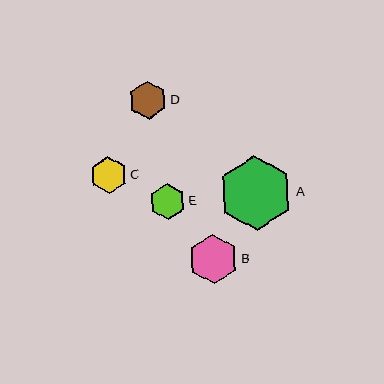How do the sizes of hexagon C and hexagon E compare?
Hexagon C and hexagon E are approximately the same size.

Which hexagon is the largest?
Hexagon A is the largest with a size of approximately 74 pixels.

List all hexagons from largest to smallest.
From largest to smallest: A, B, D, C, E.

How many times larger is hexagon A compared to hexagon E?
Hexagon A is approximately 2.1 times the size of hexagon E.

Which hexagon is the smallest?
Hexagon E is the smallest with a size of approximately 36 pixels.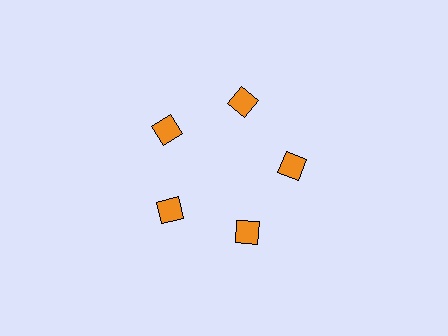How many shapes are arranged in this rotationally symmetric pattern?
There are 5 shapes, arranged in 5 groups of 1.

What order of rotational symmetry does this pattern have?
This pattern has 5-fold rotational symmetry.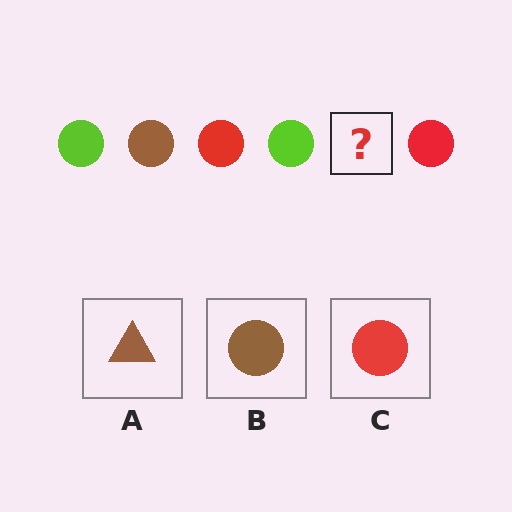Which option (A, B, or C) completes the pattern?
B.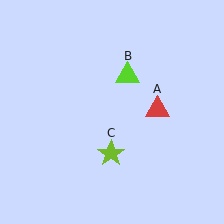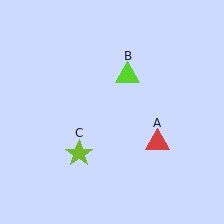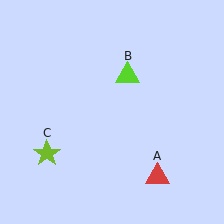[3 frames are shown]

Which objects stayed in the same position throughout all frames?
Lime triangle (object B) remained stationary.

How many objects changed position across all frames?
2 objects changed position: red triangle (object A), lime star (object C).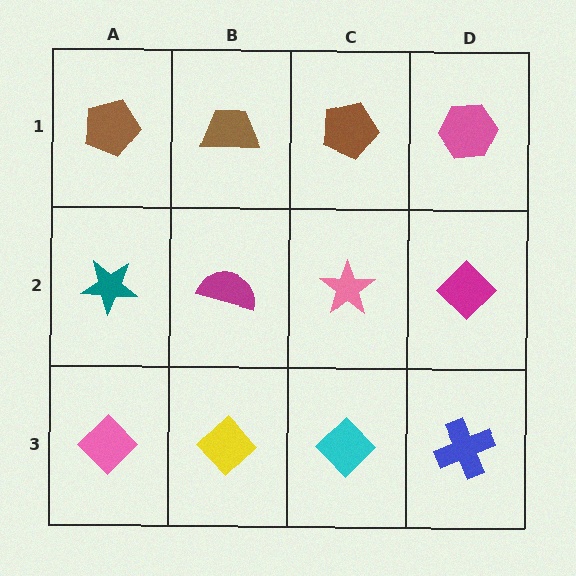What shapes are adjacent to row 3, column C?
A pink star (row 2, column C), a yellow diamond (row 3, column B), a blue cross (row 3, column D).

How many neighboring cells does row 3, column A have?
2.